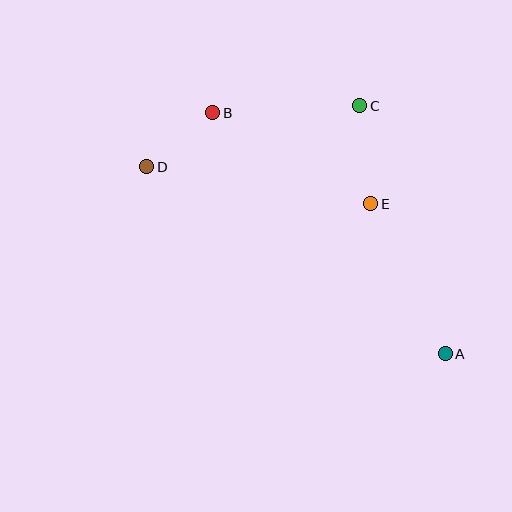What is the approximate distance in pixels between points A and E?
The distance between A and E is approximately 168 pixels.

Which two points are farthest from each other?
Points A and D are farthest from each other.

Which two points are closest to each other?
Points B and D are closest to each other.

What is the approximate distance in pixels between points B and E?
The distance between B and E is approximately 182 pixels.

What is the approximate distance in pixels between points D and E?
The distance between D and E is approximately 227 pixels.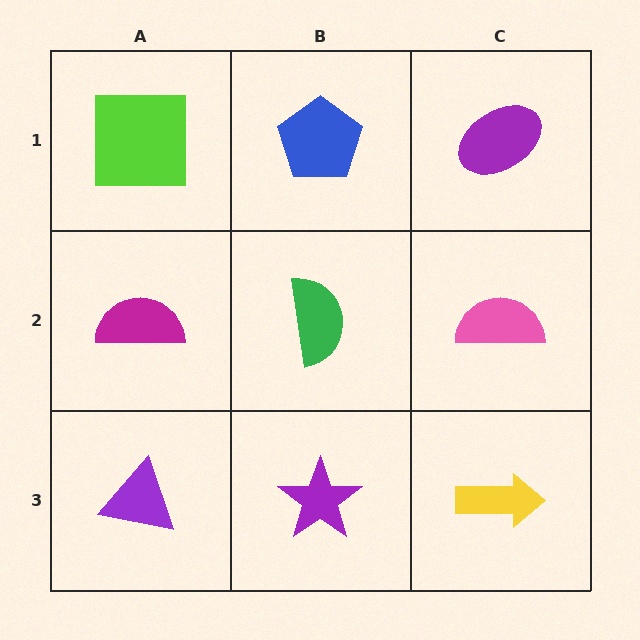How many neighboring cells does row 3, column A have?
2.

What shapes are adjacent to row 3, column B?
A green semicircle (row 2, column B), a purple triangle (row 3, column A), a yellow arrow (row 3, column C).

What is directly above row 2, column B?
A blue pentagon.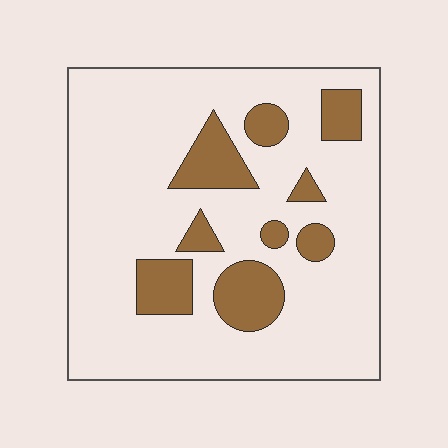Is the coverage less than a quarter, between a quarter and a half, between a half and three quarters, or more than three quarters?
Less than a quarter.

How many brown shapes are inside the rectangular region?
9.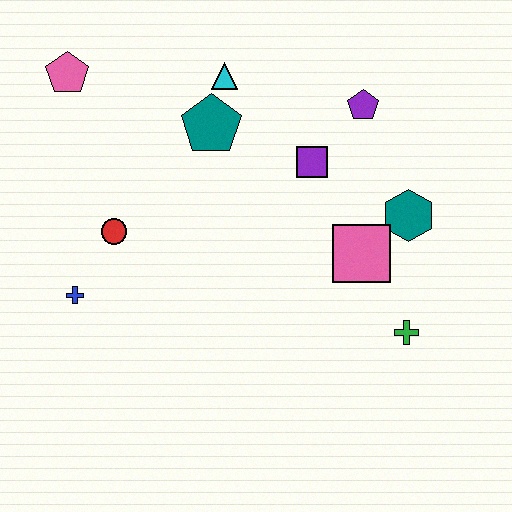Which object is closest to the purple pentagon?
The purple square is closest to the purple pentagon.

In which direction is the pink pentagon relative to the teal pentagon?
The pink pentagon is to the left of the teal pentagon.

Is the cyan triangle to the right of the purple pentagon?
No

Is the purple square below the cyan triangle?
Yes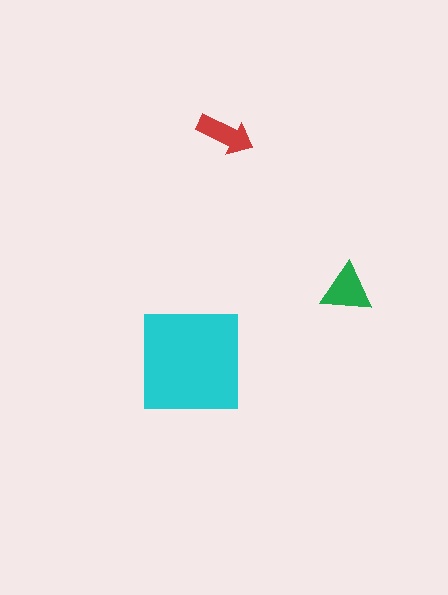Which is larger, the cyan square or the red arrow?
The cyan square.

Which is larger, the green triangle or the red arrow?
The green triangle.